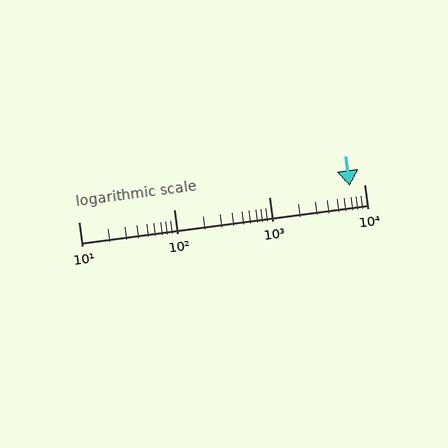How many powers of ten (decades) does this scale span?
The scale spans 3 decades, from 10 to 10000.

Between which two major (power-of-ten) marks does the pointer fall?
The pointer is between 1000 and 10000.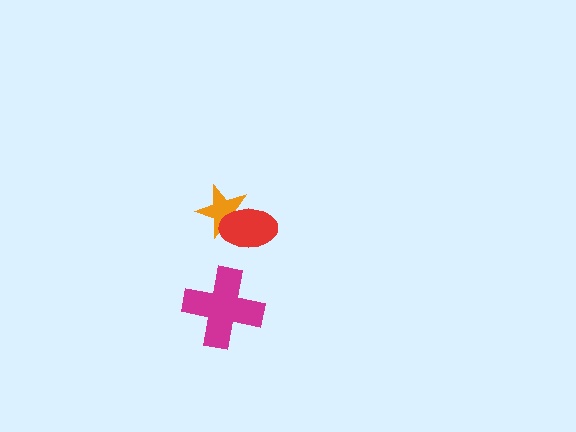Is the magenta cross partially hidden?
No, no other shape covers it.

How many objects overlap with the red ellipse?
1 object overlaps with the red ellipse.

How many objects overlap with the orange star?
1 object overlaps with the orange star.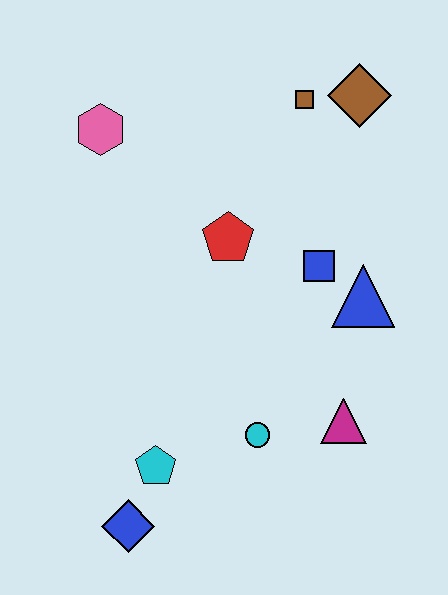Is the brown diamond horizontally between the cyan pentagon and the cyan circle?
No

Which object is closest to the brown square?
The brown diamond is closest to the brown square.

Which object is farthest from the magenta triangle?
The pink hexagon is farthest from the magenta triangle.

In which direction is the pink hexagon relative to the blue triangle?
The pink hexagon is to the left of the blue triangle.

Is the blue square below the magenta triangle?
No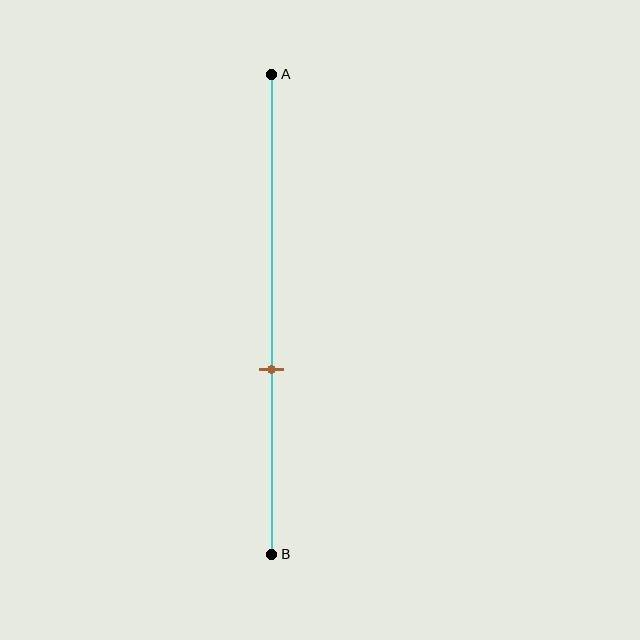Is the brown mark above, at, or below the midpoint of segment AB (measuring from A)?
The brown mark is below the midpoint of segment AB.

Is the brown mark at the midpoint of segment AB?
No, the mark is at about 60% from A, not at the 50% midpoint.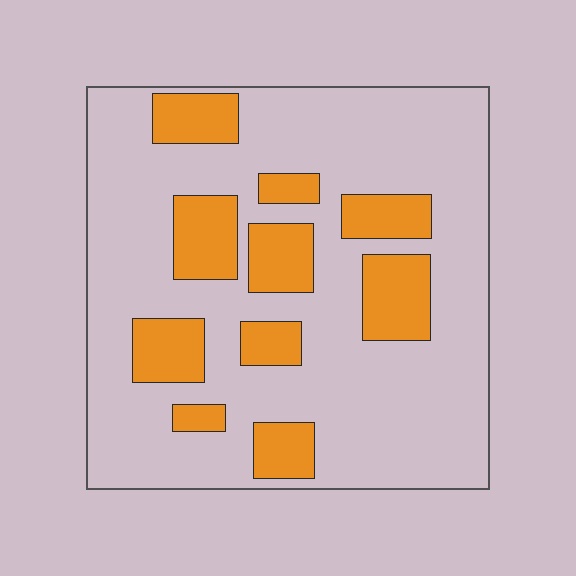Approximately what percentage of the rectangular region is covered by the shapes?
Approximately 25%.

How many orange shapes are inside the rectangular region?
10.